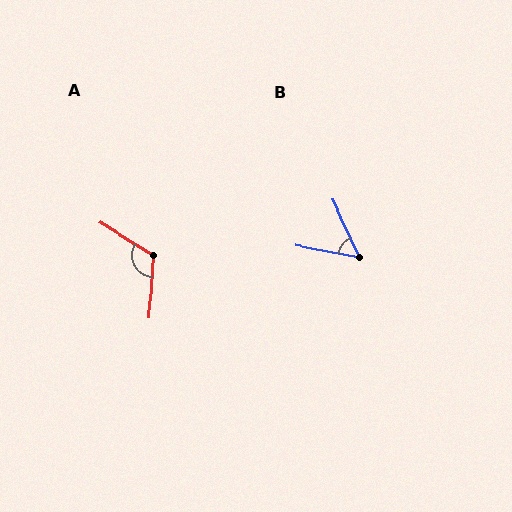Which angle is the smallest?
B, at approximately 54 degrees.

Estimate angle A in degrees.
Approximately 118 degrees.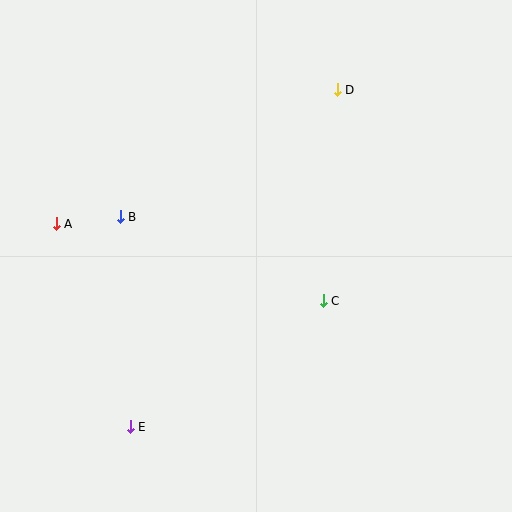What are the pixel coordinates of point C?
Point C is at (323, 301).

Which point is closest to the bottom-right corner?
Point C is closest to the bottom-right corner.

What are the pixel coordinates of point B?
Point B is at (120, 217).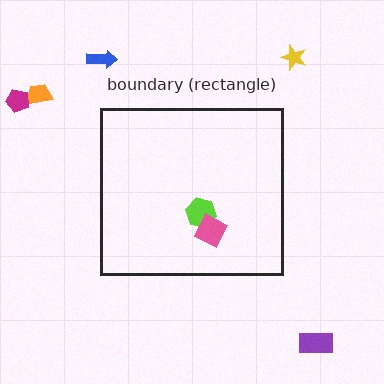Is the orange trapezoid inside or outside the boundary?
Outside.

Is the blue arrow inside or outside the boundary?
Outside.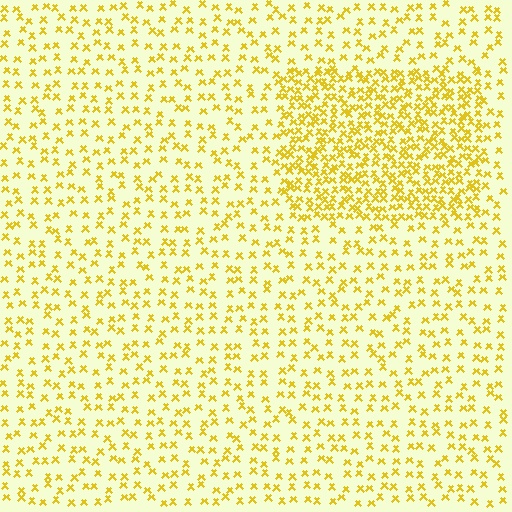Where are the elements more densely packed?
The elements are more densely packed inside the rectangle boundary.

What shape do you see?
I see a rectangle.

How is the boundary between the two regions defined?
The boundary is defined by a change in element density (approximately 2.4x ratio). All elements are the same color, size, and shape.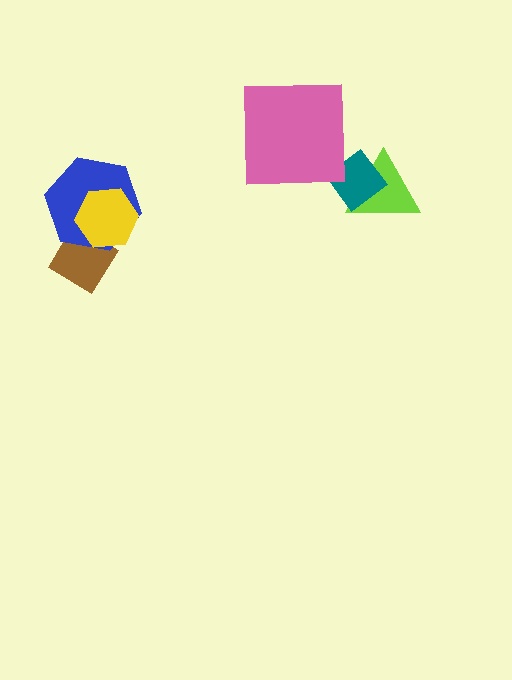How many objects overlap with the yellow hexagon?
2 objects overlap with the yellow hexagon.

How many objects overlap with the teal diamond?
1 object overlaps with the teal diamond.